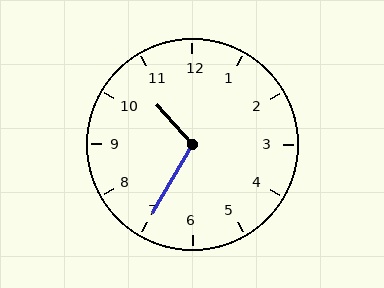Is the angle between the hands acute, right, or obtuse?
It is obtuse.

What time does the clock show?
10:35.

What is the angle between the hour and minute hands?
Approximately 108 degrees.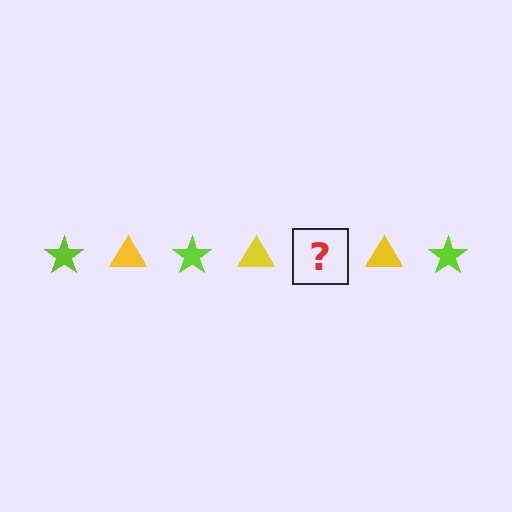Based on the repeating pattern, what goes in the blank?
The blank should be a lime star.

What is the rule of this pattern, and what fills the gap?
The rule is that the pattern alternates between lime star and yellow triangle. The gap should be filled with a lime star.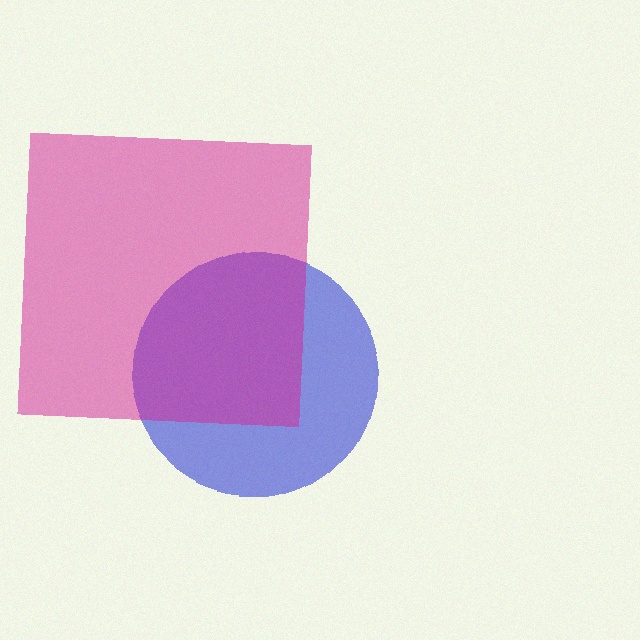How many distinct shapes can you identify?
There are 2 distinct shapes: a blue circle, a magenta square.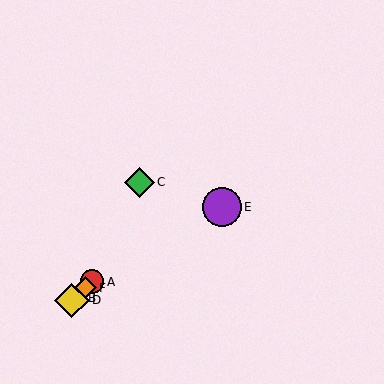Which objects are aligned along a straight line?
Objects A, B, D, F are aligned along a straight line.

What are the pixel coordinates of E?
Object E is at (222, 207).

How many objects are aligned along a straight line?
4 objects (A, B, D, F) are aligned along a straight line.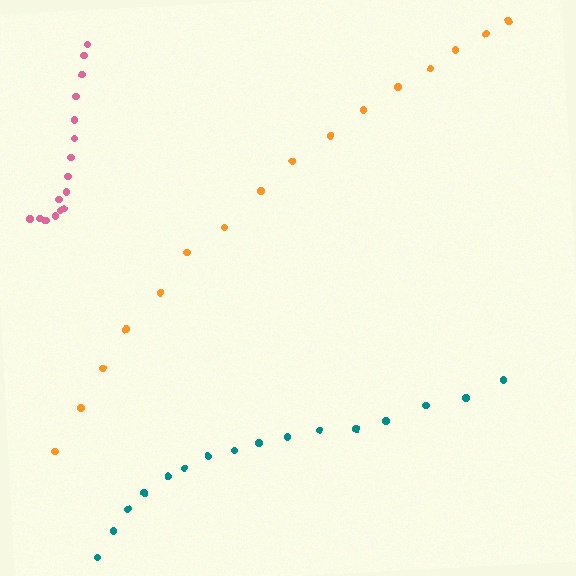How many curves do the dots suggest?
There are 3 distinct paths.